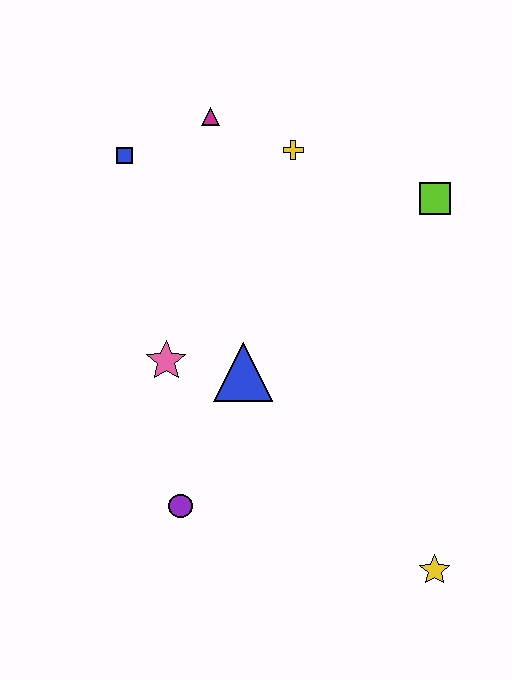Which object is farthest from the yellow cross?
The yellow star is farthest from the yellow cross.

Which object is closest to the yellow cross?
The magenta triangle is closest to the yellow cross.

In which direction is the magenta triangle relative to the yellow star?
The magenta triangle is above the yellow star.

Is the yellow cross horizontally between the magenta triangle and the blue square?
No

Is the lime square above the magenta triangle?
No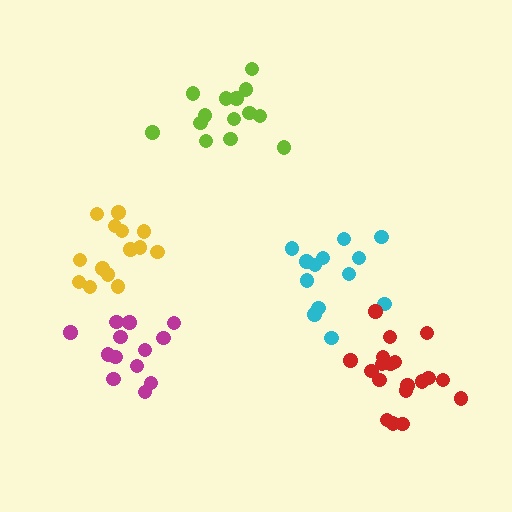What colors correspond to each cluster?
The clusters are colored: cyan, lime, magenta, yellow, red.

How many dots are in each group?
Group 1: 13 dots, Group 2: 14 dots, Group 3: 13 dots, Group 4: 14 dots, Group 5: 19 dots (73 total).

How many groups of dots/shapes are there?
There are 5 groups.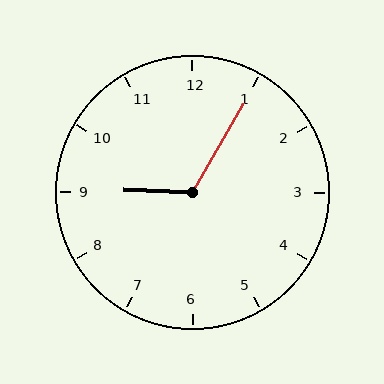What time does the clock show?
9:05.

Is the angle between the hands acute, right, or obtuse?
It is obtuse.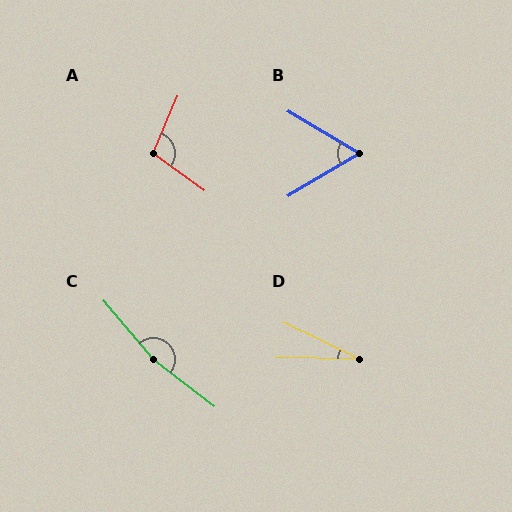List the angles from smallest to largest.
D (25°), B (61°), A (102°), C (168°).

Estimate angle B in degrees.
Approximately 61 degrees.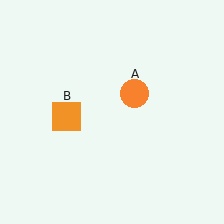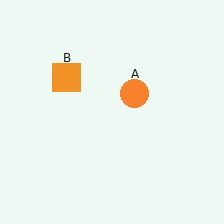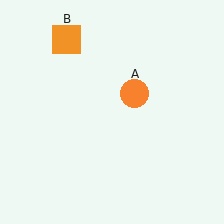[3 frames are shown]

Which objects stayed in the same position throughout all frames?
Orange circle (object A) remained stationary.